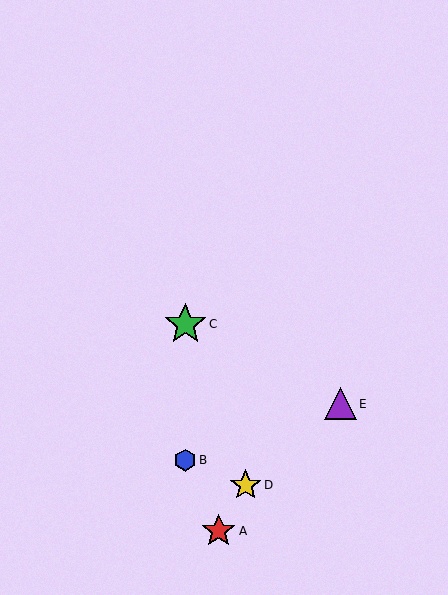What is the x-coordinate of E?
Object E is at x≈340.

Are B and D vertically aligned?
No, B is at x≈185 and D is at x≈246.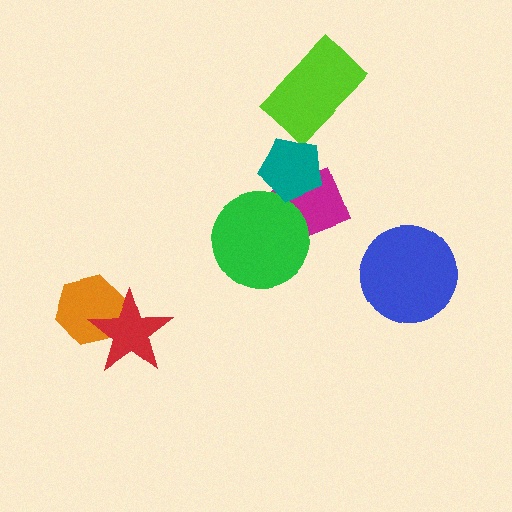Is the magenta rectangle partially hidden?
Yes, it is partially covered by another shape.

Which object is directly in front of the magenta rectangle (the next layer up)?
The green circle is directly in front of the magenta rectangle.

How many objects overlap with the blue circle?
0 objects overlap with the blue circle.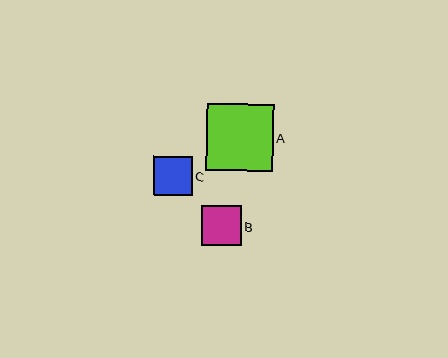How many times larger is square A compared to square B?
Square A is approximately 1.7 times the size of square B.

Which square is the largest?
Square A is the largest with a size of approximately 66 pixels.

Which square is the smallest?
Square C is the smallest with a size of approximately 39 pixels.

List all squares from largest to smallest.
From largest to smallest: A, B, C.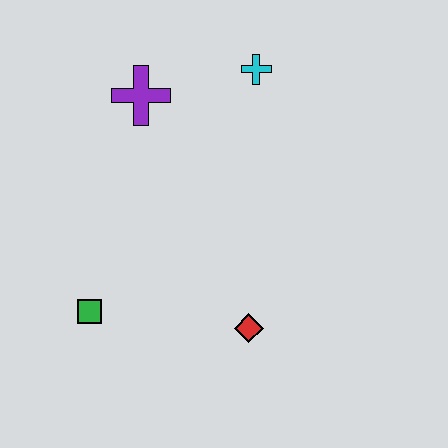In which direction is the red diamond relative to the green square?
The red diamond is to the right of the green square.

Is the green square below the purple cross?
Yes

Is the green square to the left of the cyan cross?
Yes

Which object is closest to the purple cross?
The cyan cross is closest to the purple cross.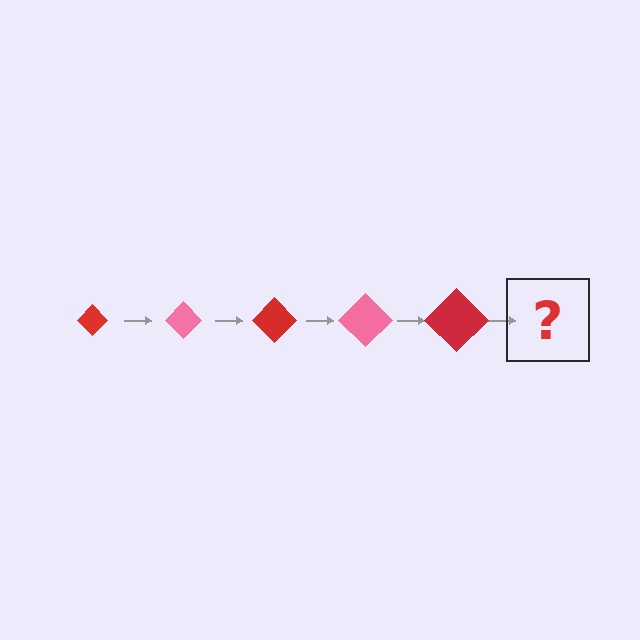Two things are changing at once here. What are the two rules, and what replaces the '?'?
The two rules are that the diamond grows larger each step and the color cycles through red and pink. The '?' should be a pink diamond, larger than the previous one.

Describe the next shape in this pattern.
It should be a pink diamond, larger than the previous one.